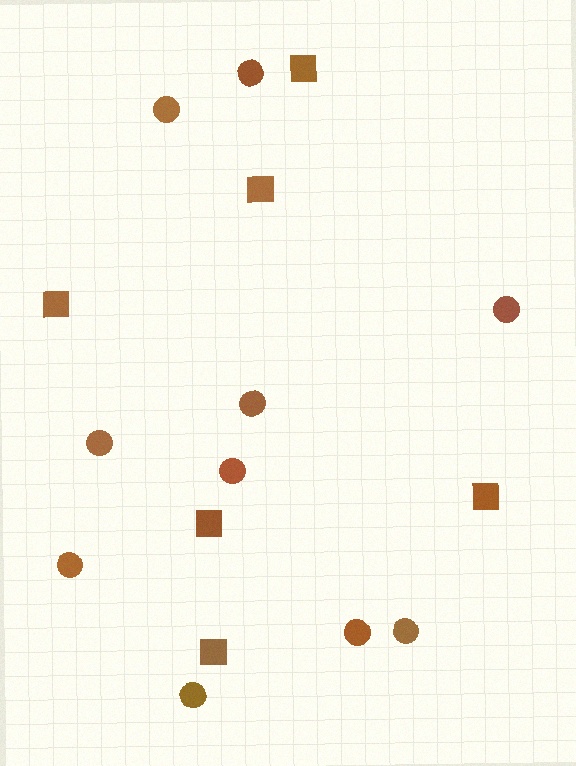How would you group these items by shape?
There are 2 groups: one group of circles (10) and one group of squares (6).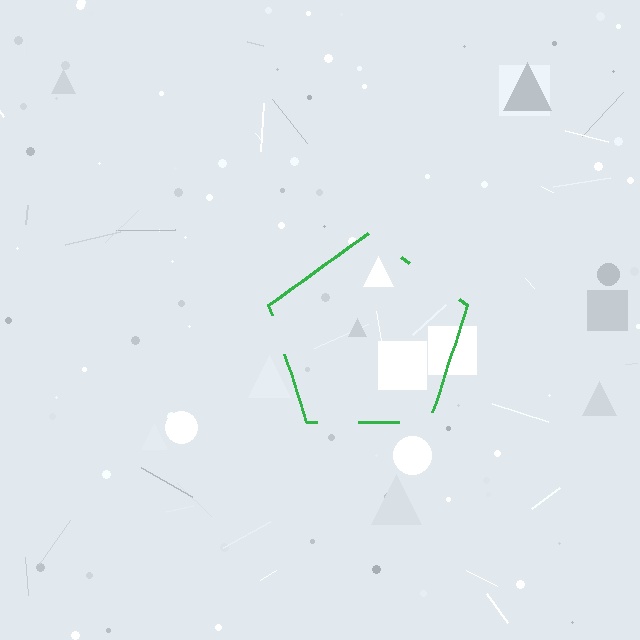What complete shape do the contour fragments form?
The contour fragments form a pentagon.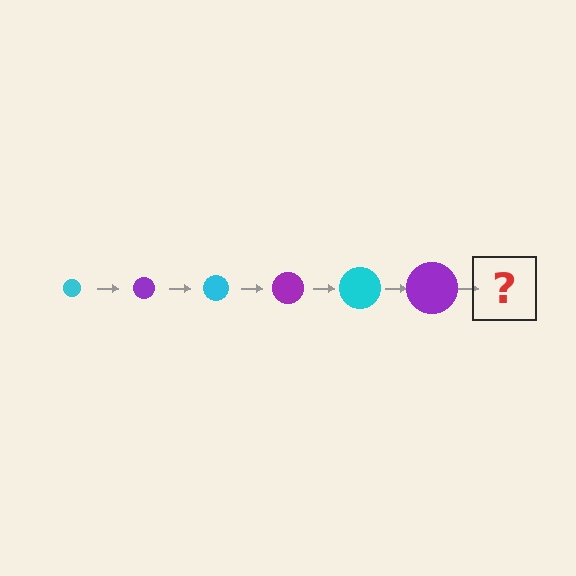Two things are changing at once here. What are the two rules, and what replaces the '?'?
The two rules are that the circle grows larger each step and the color cycles through cyan and purple. The '?' should be a cyan circle, larger than the previous one.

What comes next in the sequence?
The next element should be a cyan circle, larger than the previous one.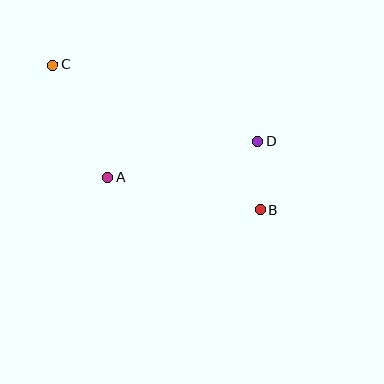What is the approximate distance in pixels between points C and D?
The distance between C and D is approximately 219 pixels.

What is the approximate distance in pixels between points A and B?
The distance between A and B is approximately 156 pixels.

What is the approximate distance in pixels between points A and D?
The distance between A and D is approximately 155 pixels.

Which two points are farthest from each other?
Points B and C are farthest from each other.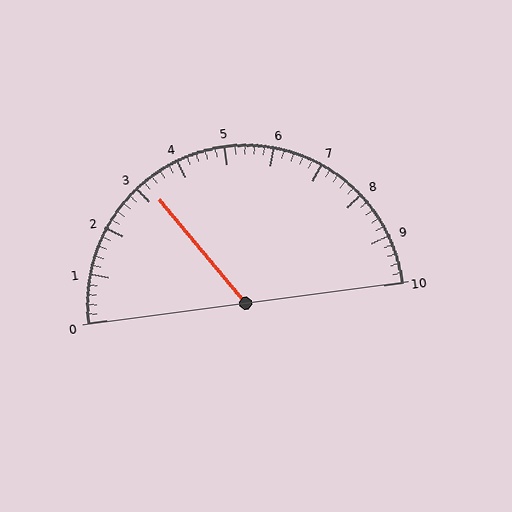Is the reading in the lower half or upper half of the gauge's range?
The reading is in the lower half of the range (0 to 10).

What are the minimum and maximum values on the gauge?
The gauge ranges from 0 to 10.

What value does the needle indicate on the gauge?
The needle indicates approximately 3.2.